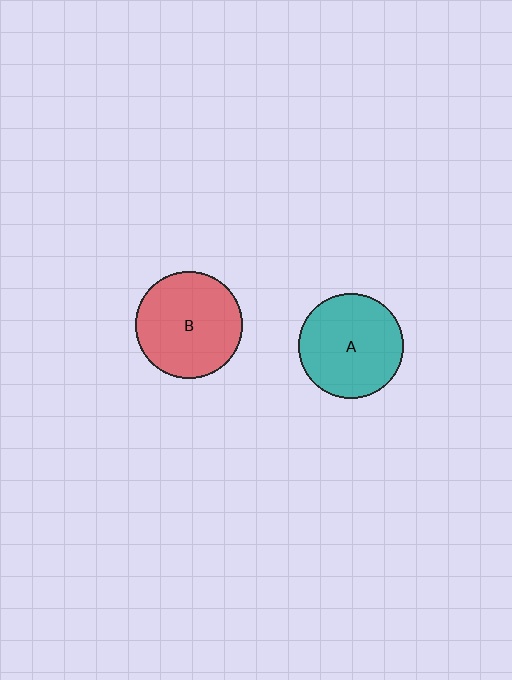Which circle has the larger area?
Circle B (red).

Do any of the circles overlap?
No, none of the circles overlap.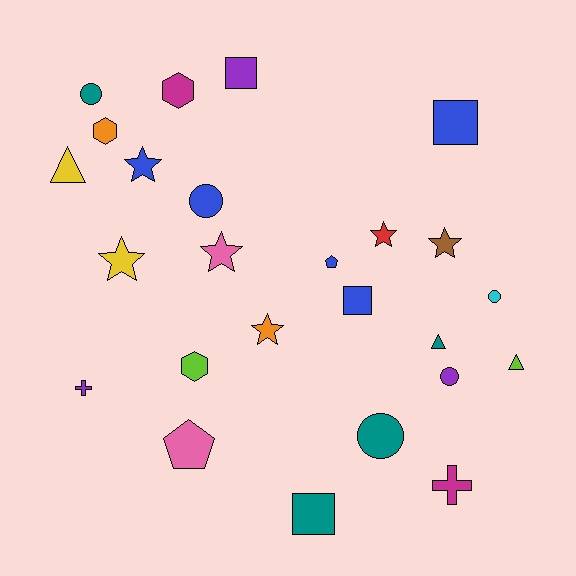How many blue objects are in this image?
There are 5 blue objects.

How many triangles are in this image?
There are 3 triangles.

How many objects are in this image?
There are 25 objects.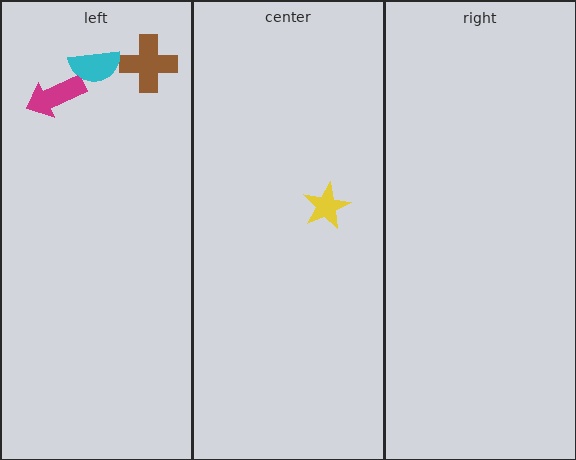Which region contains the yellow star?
The center region.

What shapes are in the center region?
The yellow star.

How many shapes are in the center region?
1.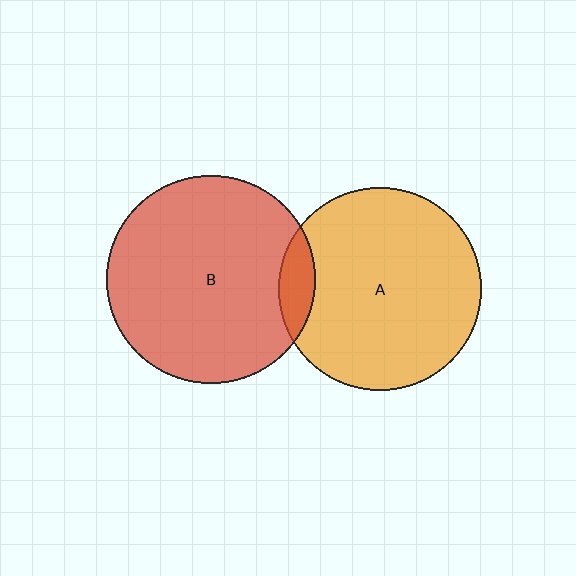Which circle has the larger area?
Circle B (red).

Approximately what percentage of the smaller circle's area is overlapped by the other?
Approximately 10%.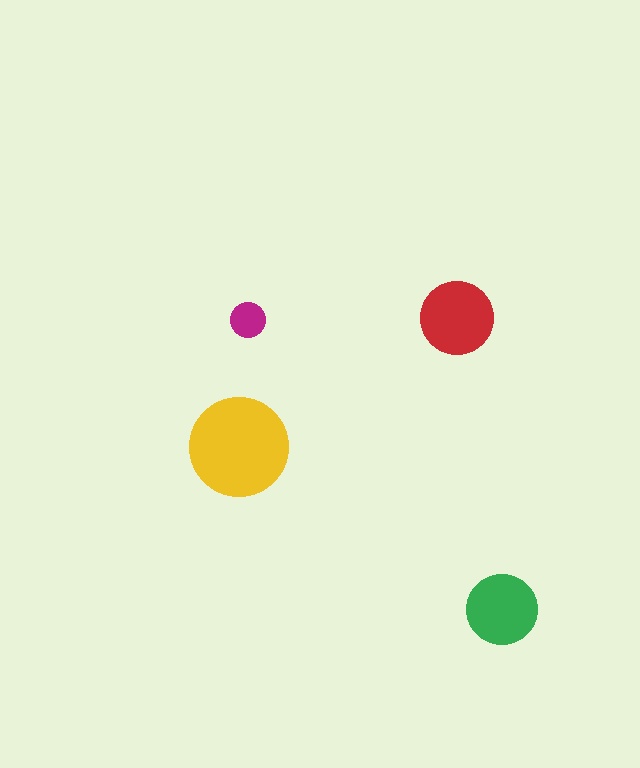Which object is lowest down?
The green circle is bottommost.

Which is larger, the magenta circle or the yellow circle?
The yellow one.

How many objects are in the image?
There are 4 objects in the image.